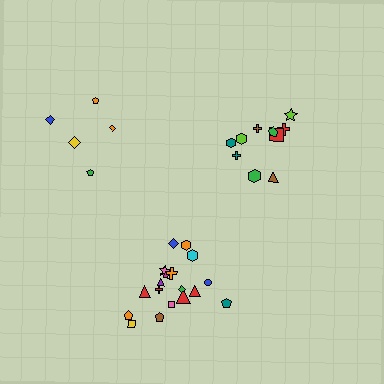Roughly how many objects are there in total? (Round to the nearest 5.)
Roughly 35 objects in total.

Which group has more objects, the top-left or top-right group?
The top-right group.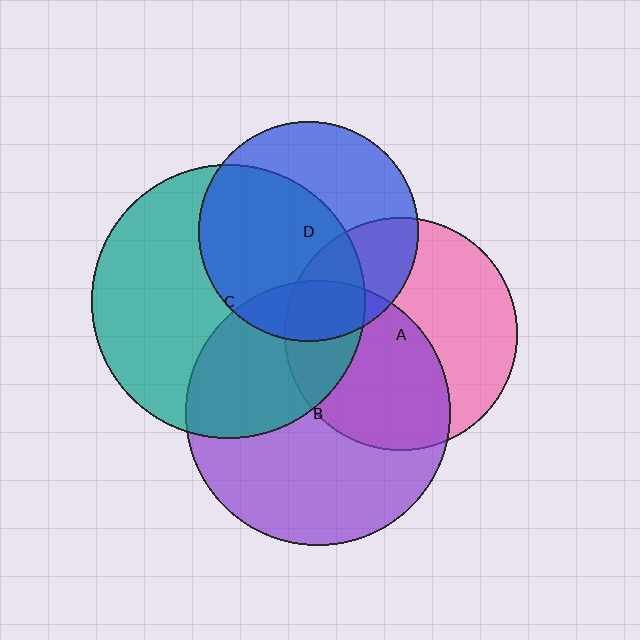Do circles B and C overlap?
Yes.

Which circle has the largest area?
Circle C (teal).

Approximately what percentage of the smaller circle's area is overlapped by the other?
Approximately 35%.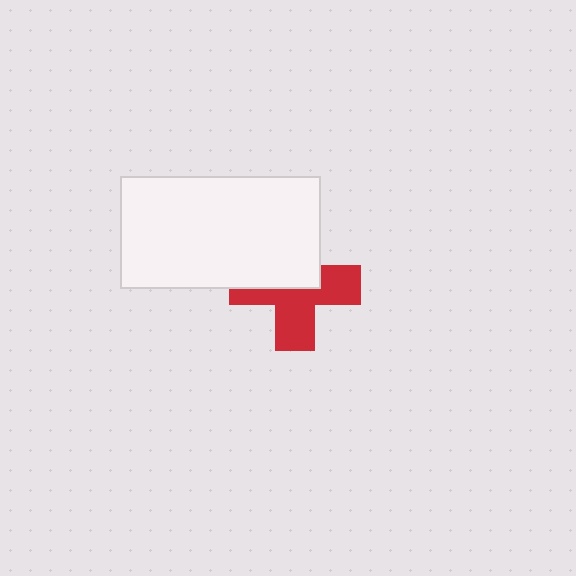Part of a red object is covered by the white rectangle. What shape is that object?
It is a cross.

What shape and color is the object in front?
The object in front is a white rectangle.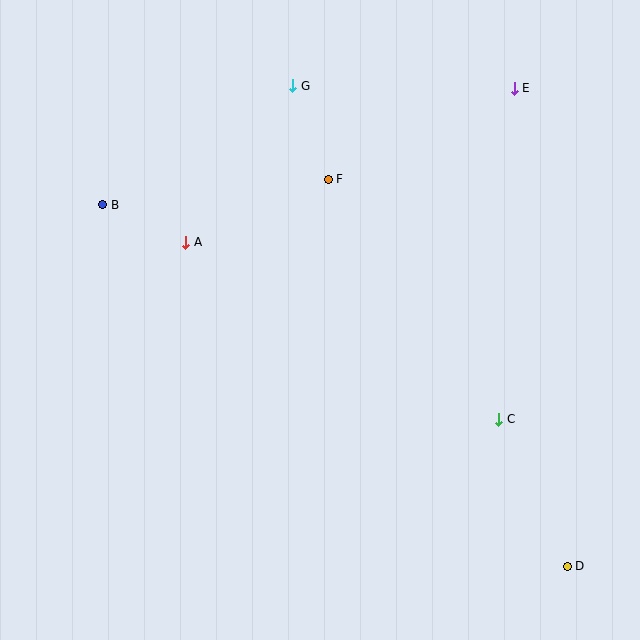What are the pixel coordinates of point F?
Point F is at (328, 179).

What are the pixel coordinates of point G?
Point G is at (293, 86).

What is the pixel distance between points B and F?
The distance between B and F is 227 pixels.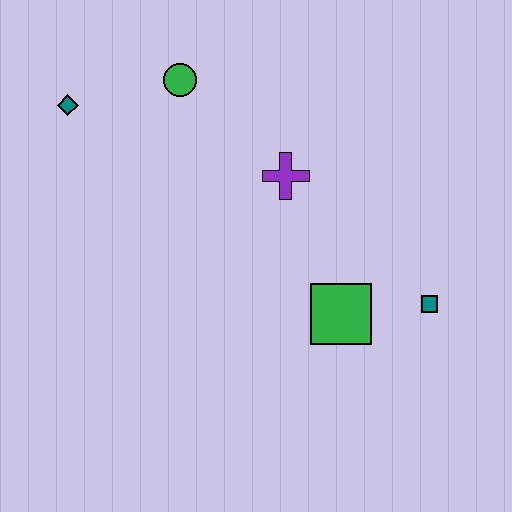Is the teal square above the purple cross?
No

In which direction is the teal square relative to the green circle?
The teal square is to the right of the green circle.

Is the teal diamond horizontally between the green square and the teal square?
No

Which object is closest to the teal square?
The green square is closest to the teal square.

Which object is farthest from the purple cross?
The teal diamond is farthest from the purple cross.